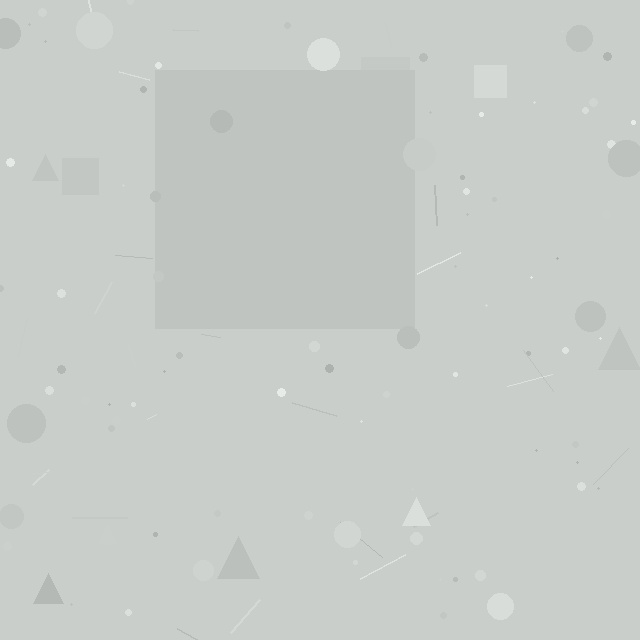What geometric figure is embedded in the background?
A square is embedded in the background.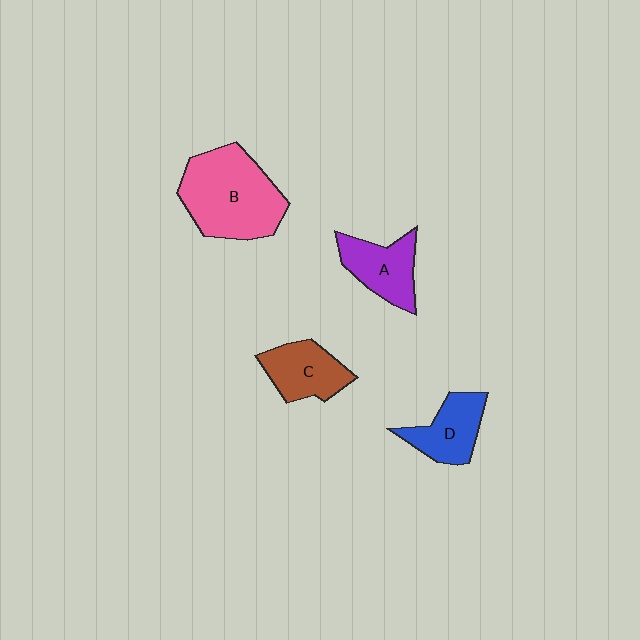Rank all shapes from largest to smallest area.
From largest to smallest: B (pink), A (purple), C (brown), D (blue).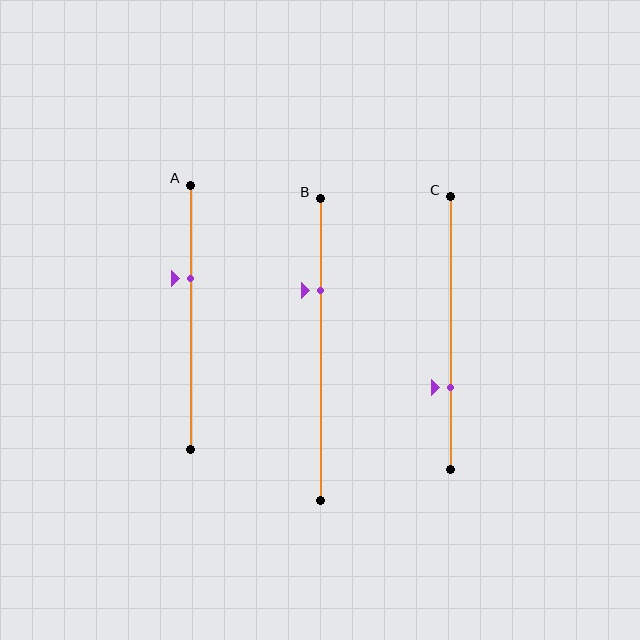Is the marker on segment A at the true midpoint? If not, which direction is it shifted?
No, the marker on segment A is shifted upward by about 15% of the segment length.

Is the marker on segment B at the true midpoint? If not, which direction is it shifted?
No, the marker on segment B is shifted upward by about 20% of the segment length.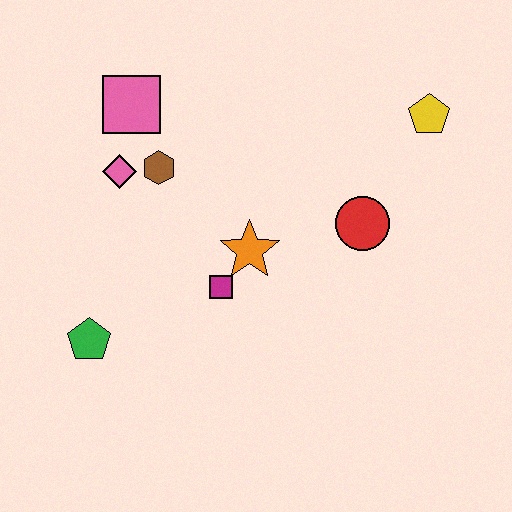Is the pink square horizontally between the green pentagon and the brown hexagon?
Yes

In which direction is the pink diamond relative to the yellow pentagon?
The pink diamond is to the left of the yellow pentagon.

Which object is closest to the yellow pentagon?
The red circle is closest to the yellow pentagon.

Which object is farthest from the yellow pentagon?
The green pentagon is farthest from the yellow pentagon.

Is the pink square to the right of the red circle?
No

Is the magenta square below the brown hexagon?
Yes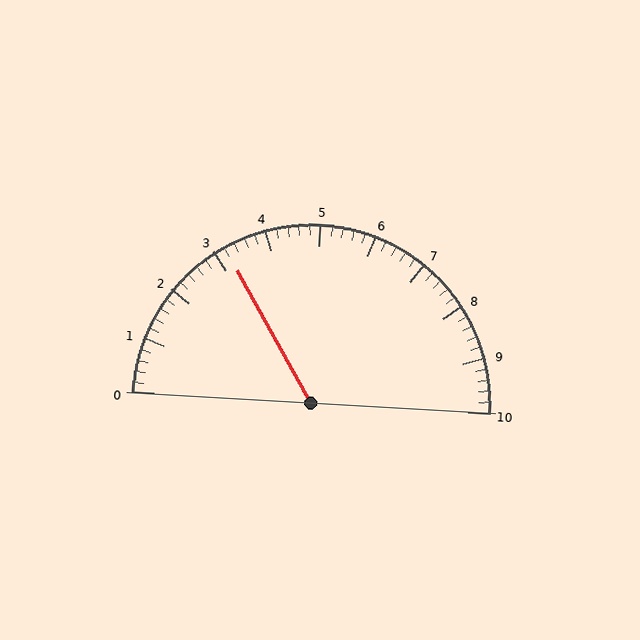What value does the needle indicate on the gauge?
The needle indicates approximately 3.2.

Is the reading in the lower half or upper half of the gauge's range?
The reading is in the lower half of the range (0 to 10).